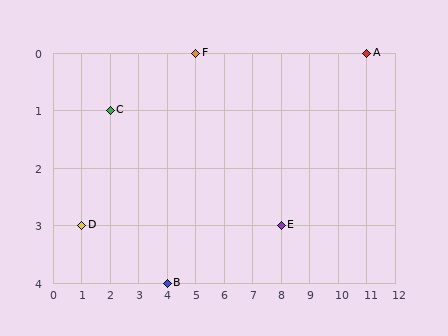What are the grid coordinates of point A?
Point A is at grid coordinates (11, 0).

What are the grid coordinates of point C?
Point C is at grid coordinates (2, 1).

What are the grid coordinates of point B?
Point B is at grid coordinates (4, 4).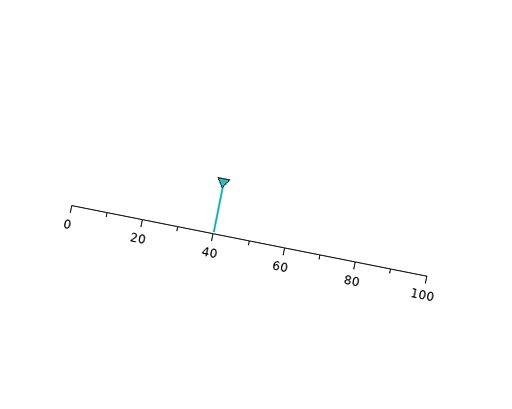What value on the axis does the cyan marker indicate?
The marker indicates approximately 40.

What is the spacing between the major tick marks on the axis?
The major ticks are spaced 20 apart.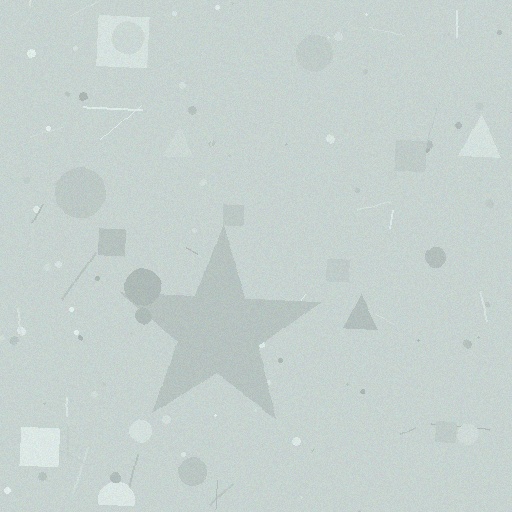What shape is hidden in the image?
A star is hidden in the image.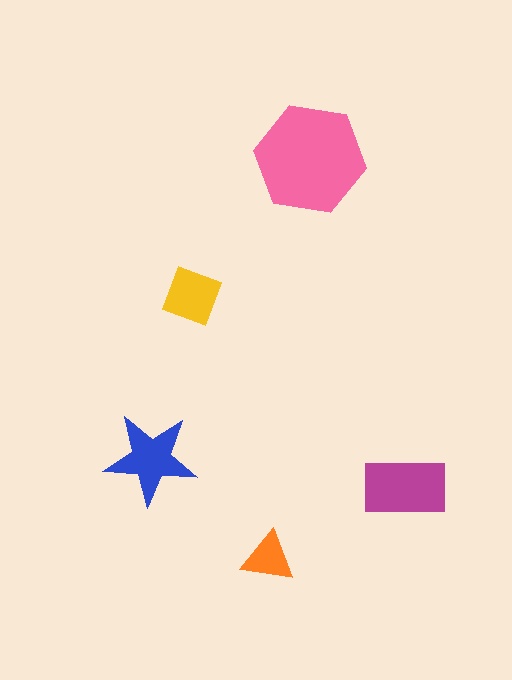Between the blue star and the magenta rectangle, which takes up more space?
The magenta rectangle.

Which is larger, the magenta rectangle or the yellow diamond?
The magenta rectangle.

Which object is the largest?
The pink hexagon.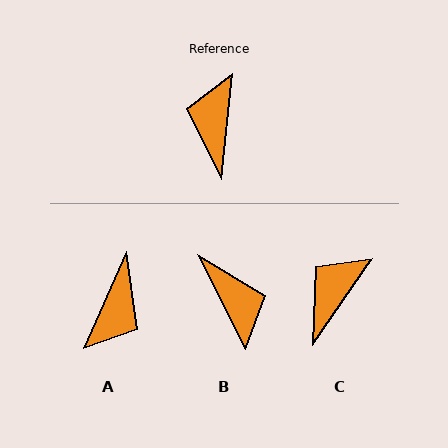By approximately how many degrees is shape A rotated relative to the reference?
Approximately 161 degrees counter-clockwise.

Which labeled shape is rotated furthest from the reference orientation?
A, about 161 degrees away.